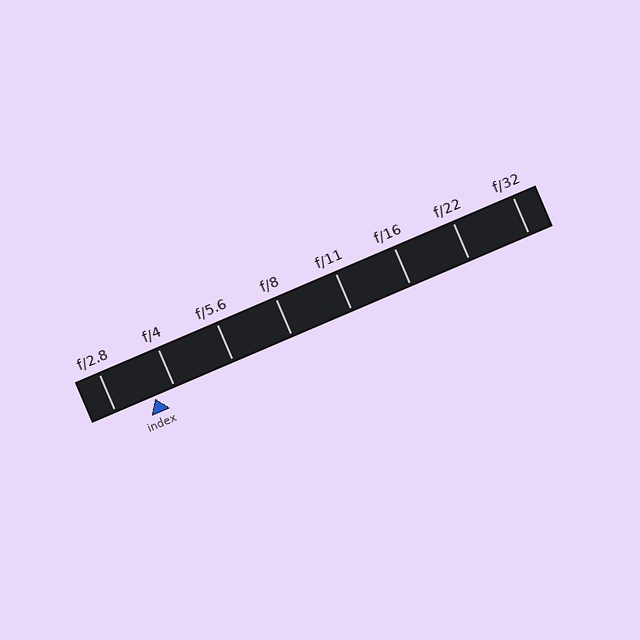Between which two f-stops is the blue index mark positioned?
The index mark is between f/2.8 and f/4.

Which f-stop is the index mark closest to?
The index mark is closest to f/4.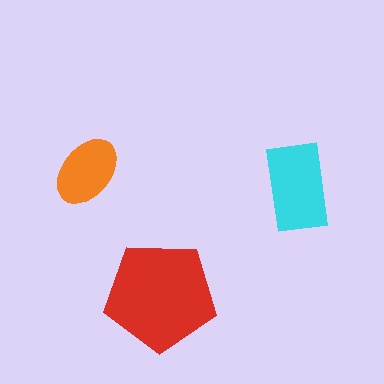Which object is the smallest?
The orange ellipse.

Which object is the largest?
The red pentagon.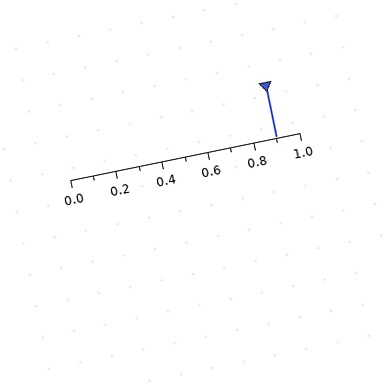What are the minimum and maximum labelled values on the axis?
The axis runs from 0.0 to 1.0.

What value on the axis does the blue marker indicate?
The marker indicates approximately 0.9.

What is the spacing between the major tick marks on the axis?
The major ticks are spaced 0.2 apart.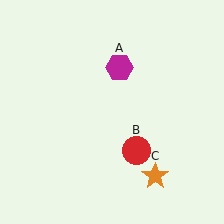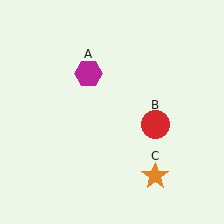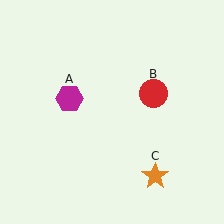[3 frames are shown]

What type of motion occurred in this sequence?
The magenta hexagon (object A), red circle (object B) rotated counterclockwise around the center of the scene.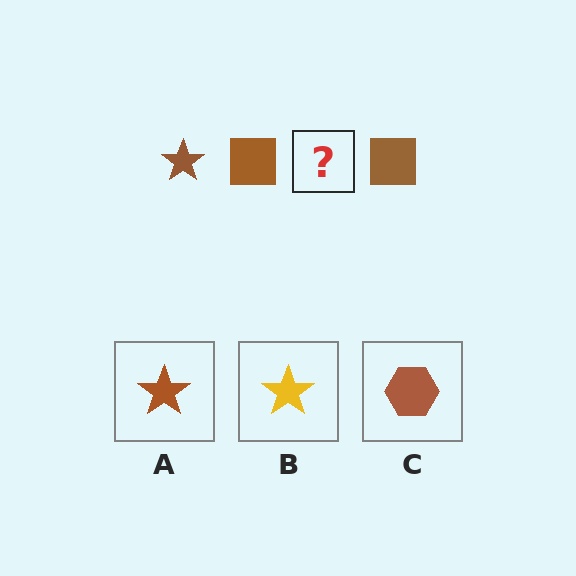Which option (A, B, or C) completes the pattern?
A.